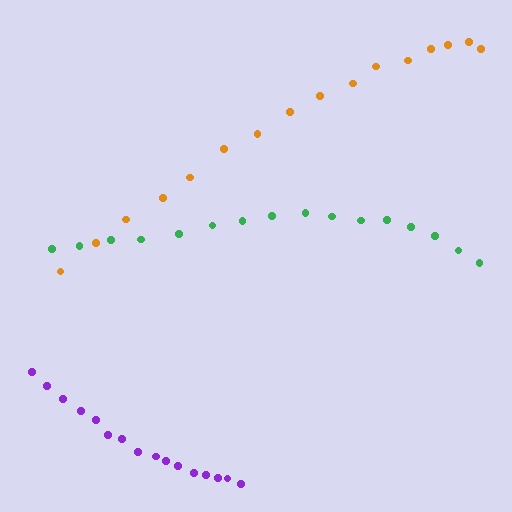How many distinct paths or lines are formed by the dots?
There are 3 distinct paths.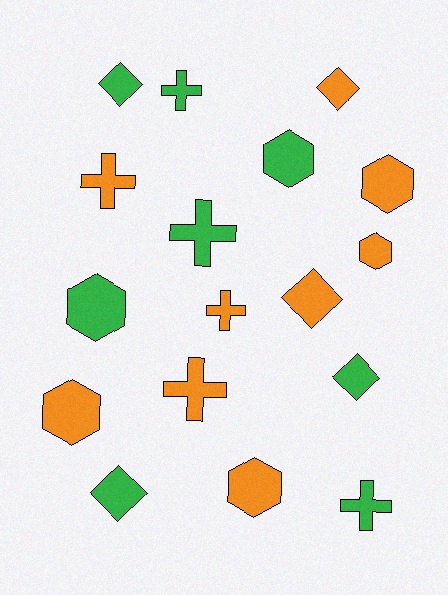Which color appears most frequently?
Orange, with 9 objects.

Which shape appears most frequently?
Cross, with 6 objects.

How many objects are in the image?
There are 17 objects.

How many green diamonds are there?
There are 3 green diamonds.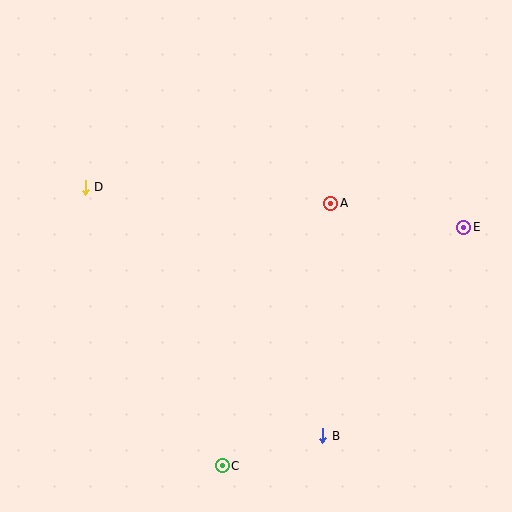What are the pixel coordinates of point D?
Point D is at (85, 187).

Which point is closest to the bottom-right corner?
Point B is closest to the bottom-right corner.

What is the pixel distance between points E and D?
The distance between E and D is 381 pixels.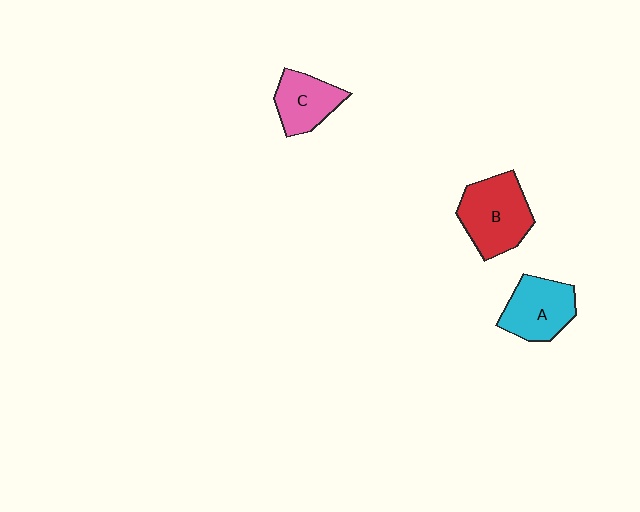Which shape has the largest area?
Shape B (red).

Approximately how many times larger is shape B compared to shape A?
Approximately 1.2 times.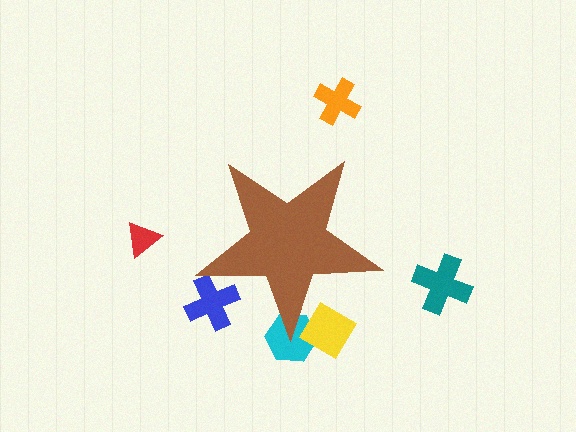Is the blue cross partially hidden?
Yes, the blue cross is partially hidden behind the brown star.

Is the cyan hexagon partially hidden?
Yes, the cyan hexagon is partially hidden behind the brown star.